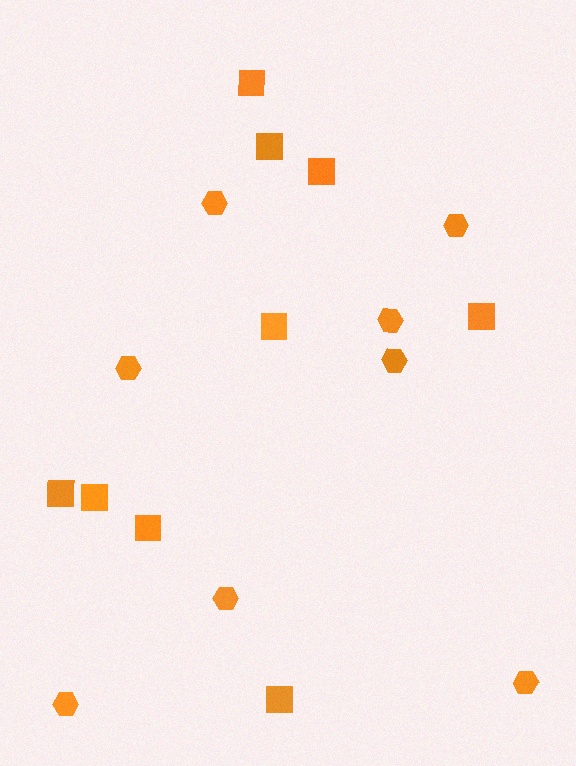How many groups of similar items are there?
There are 2 groups: one group of squares (9) and one group of hexagons (8).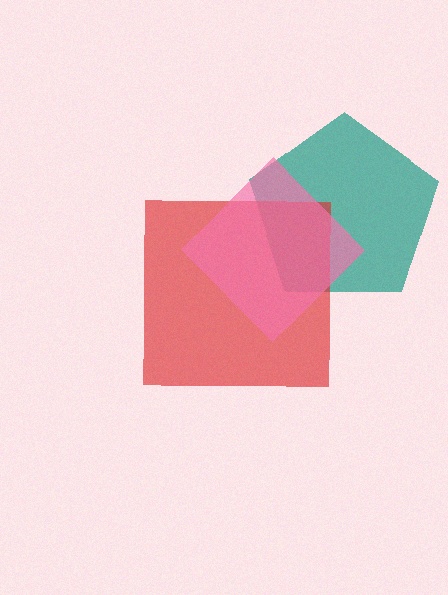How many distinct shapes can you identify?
There are 3 distinct shapes: a teal pentagon, a red square, a pink diamond.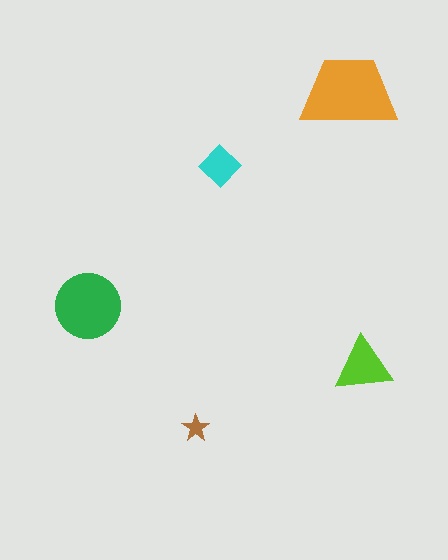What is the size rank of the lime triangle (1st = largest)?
3rd.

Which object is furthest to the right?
The lime triangle is rightmost.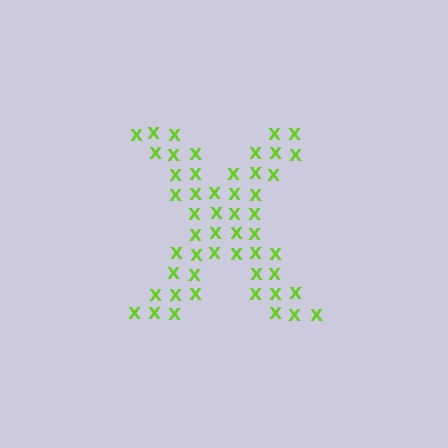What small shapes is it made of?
It is made of small letter X's.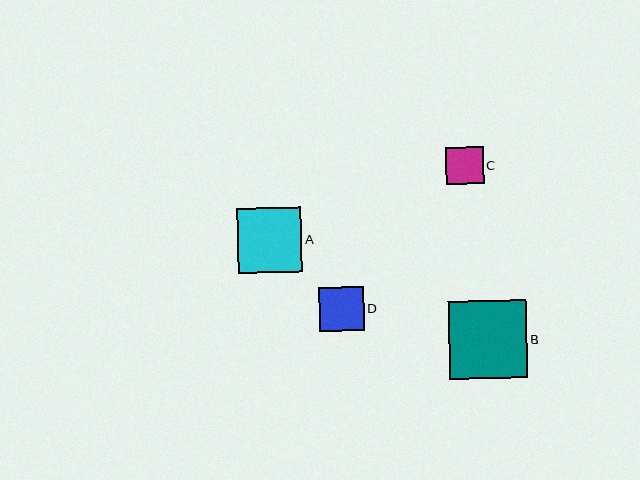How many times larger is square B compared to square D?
Square B is approximately 1.8 times the size of square D.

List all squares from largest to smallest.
From largest to smallest: B, A, D, C.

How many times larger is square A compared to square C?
Square A is approximately 1.7 times the size of square C.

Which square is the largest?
Square B is the largest with a size of approximately 78 pixels.